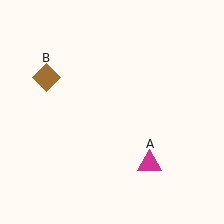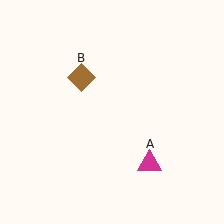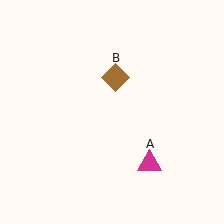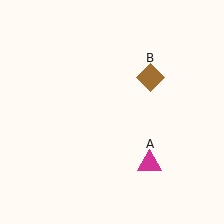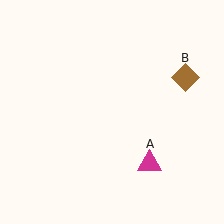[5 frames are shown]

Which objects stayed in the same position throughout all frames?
Magenta triangle (object A) remained stationary.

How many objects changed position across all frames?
1 object changed position: brown diamond (object B).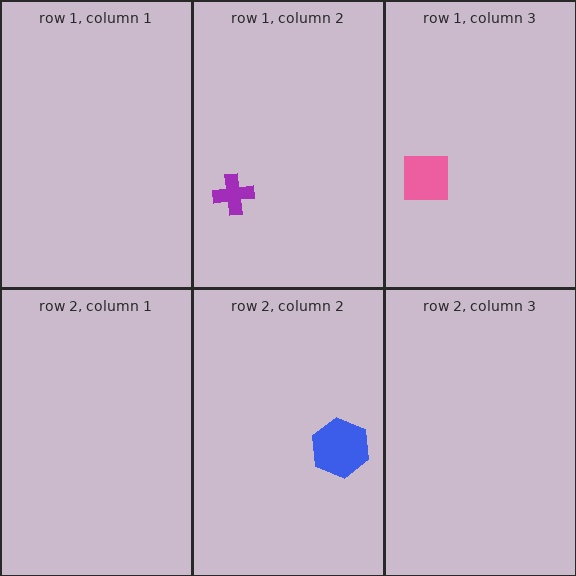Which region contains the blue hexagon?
The row 2, column 2 region.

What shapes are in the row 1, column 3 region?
The pink square.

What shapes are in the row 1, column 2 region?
The purple cross.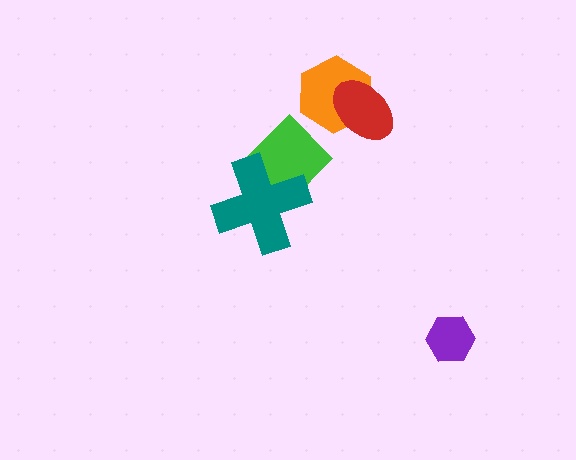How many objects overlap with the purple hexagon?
0 objects overlap with the purple hexagon.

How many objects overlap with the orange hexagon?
1 object overlaps with the orange hexagon.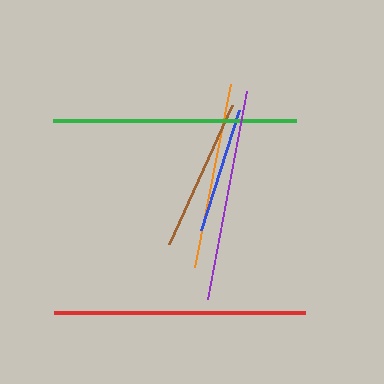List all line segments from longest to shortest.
From longest to shortest: red, green, purple, orange, brown, blue.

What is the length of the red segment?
The red segment is approximately 251 pixels long.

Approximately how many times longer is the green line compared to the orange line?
The green line is approximately 1.3 times the length of the orange line.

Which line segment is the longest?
The red line is the longest at approximately 251 pixels.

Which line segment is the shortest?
The blue line is the shortest at approximately 126 pixels.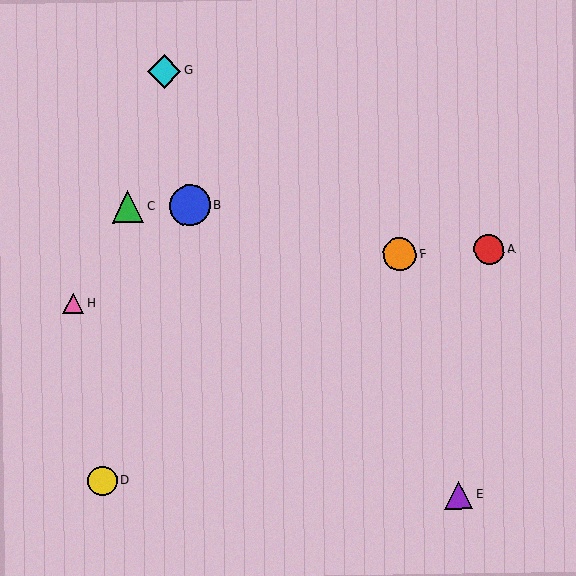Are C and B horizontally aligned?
Yes, both are at y≈207.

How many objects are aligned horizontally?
2 objects (B, C) are aligned horizontally.